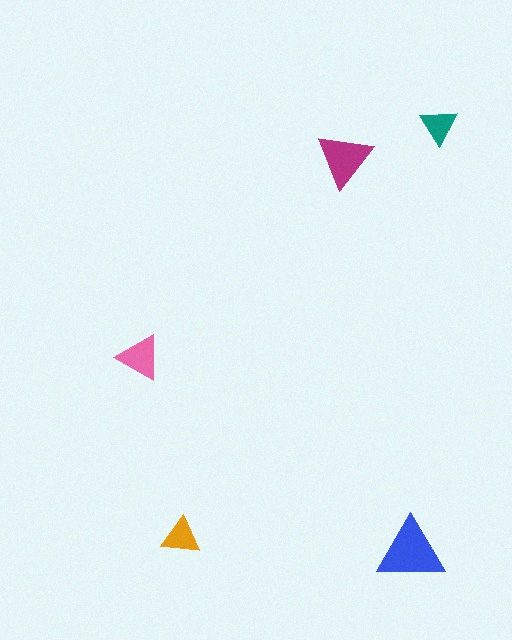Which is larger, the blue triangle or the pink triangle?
The blue one.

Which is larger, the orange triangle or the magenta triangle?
The magenta one.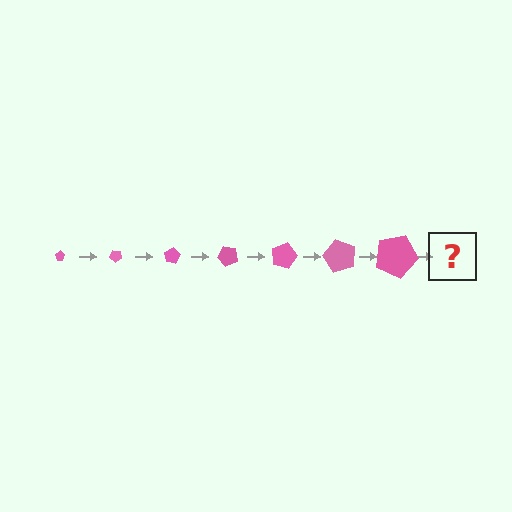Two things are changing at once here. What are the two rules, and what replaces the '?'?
The two rules are that the pentagon grows larger each step and it rotates 40 degrees each step. The '?' should be a pentagon, larger than the previous one and rotated 280 degrees from the start.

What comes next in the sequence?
The next element should be a pentagon, larger than the previous one and rotated 280 degrees from the start.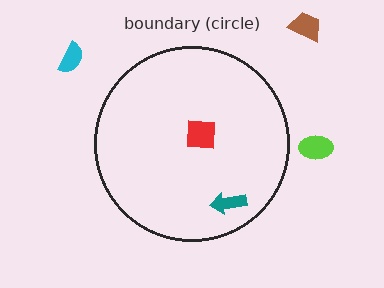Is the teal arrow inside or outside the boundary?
Inside.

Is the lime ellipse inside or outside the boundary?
Outside.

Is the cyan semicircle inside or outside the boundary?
Outside.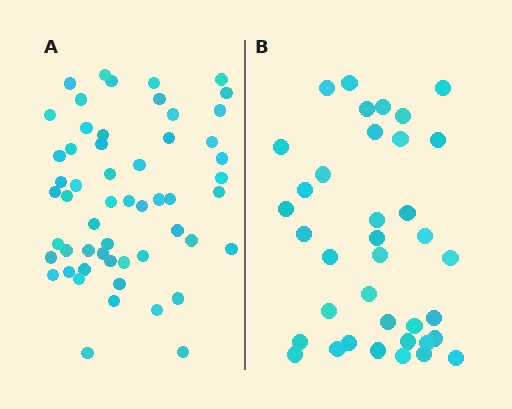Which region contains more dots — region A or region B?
Region A (the left region) has more dots.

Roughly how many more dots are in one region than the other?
Region A has approximately 20 more dots than region B.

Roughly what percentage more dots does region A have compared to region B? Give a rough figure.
About 50% more.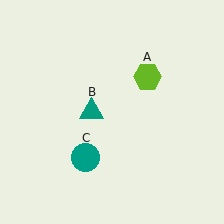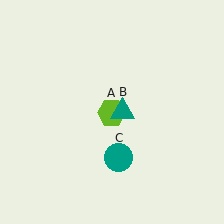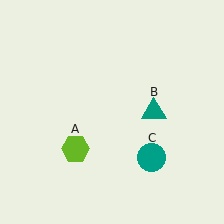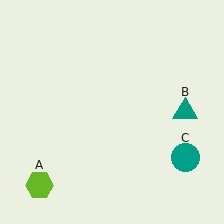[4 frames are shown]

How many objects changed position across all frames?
3 objects changed position: lime hexagon (object A), teal triangle (object B), teal circle (object C).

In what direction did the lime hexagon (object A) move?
The lime hexagon (object A) moved down and to the left.